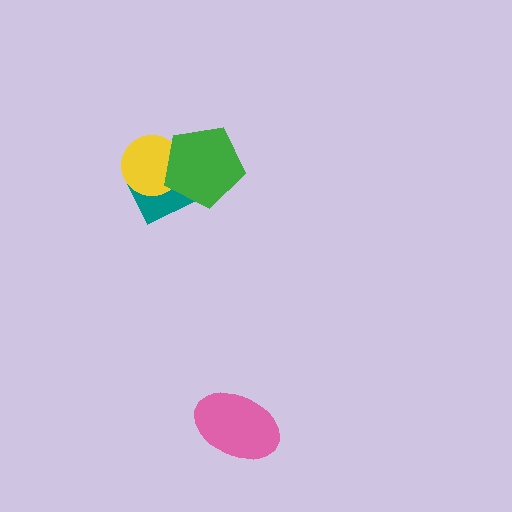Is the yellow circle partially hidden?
Yes, it is partially covered by another shape.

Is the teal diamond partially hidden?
Yes, it is partially covered by another shape.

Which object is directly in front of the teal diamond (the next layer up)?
The yellow circle is directly in front of the teal diamond.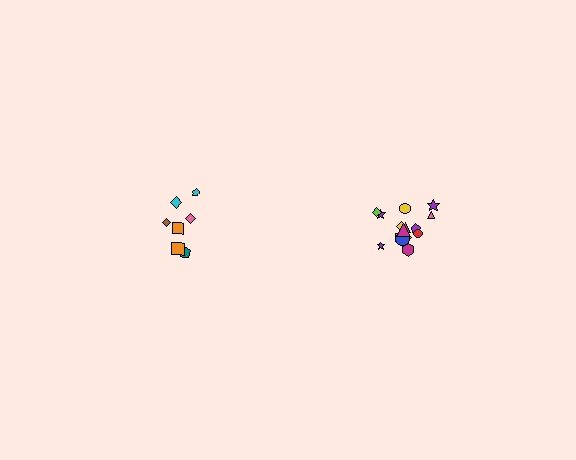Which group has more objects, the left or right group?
The right group.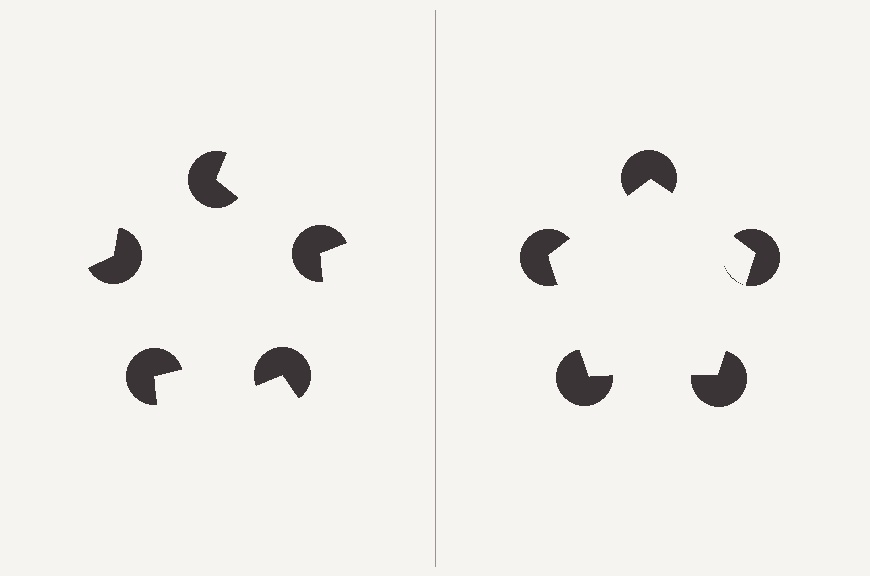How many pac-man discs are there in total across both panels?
10 — 5 on each side.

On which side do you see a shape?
An illusory pentagon appears on the right side. On the left side the wedge cuts are rotated, so no coherent shape forms.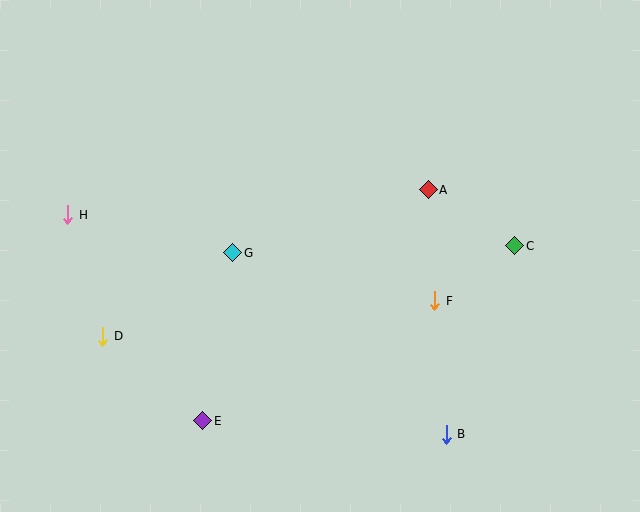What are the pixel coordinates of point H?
Point H is at (68, 215).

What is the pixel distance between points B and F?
The distance between B and F is 134 pixels.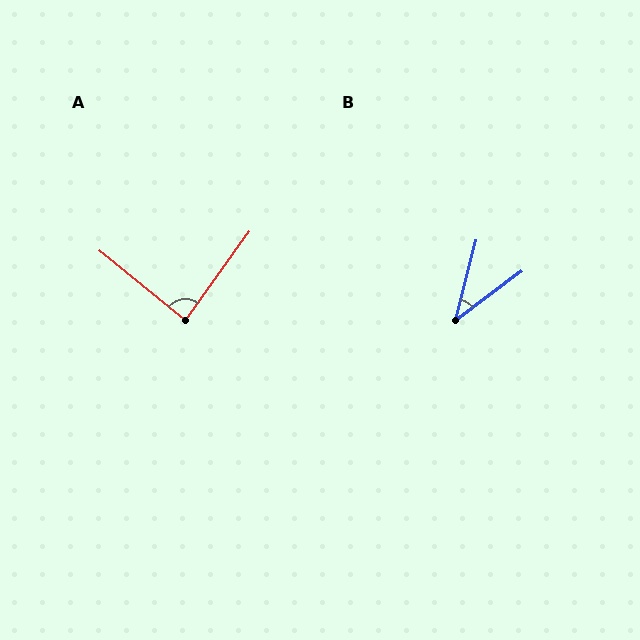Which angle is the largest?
A, at approximately 87 degrees.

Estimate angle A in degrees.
Approximately 87 degrees.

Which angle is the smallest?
B, at approximately 39 degrees.